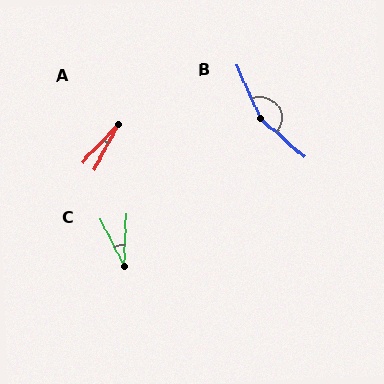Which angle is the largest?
B, at approximately 155 degrees.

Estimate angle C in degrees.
Approximately 29 degrees.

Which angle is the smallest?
A, at approximately 16 degrees.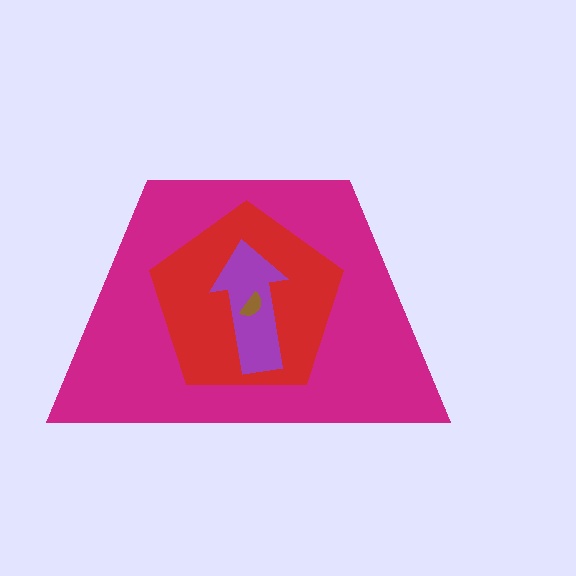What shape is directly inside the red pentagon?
The purple arrow.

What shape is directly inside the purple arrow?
The brown semicircle.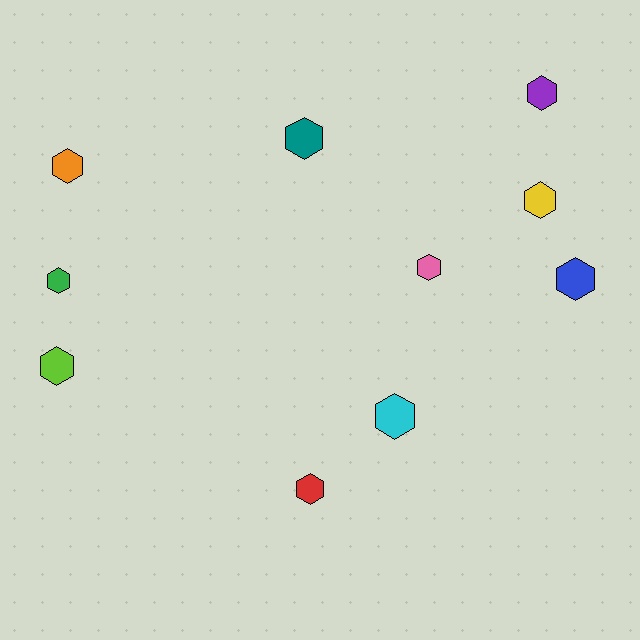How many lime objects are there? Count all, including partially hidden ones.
There is 1 lime object.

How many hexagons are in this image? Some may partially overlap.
There are 10 hexagons.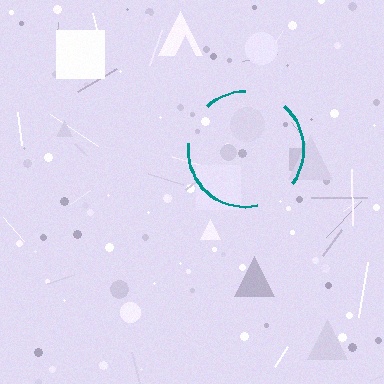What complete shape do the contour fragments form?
The contour fragments form a circle.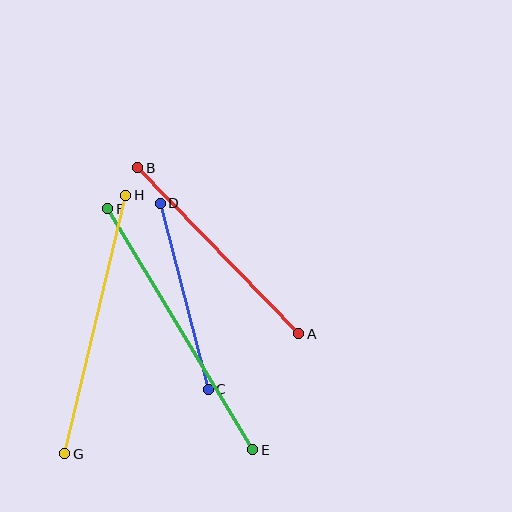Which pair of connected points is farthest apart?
Points E and F are farthest apart.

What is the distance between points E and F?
The distance is approximately 281 pixels.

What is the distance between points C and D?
The distance is approximately 192 pixels.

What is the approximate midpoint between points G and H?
The midpoint is at approximately (95, 324) pixels.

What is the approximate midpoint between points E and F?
The midpoint is at approximately (180, 329) pixels.